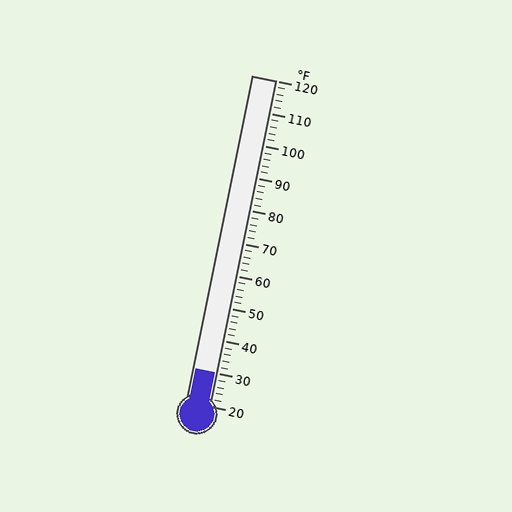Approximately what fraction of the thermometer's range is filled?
The thermometer is filled to approximately 10% of its range.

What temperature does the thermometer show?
The thermometer shows approximately 30°F.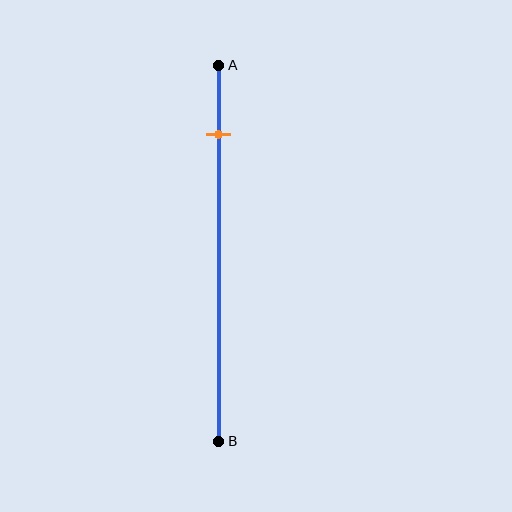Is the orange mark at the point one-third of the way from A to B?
No, the mark is at about 20% from A, not at the 33% one-third point.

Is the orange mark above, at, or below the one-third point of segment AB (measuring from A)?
The orange mark is above the one-third point of segment AB.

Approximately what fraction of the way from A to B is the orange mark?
The orange mark is approximately 20% of the way from A to B.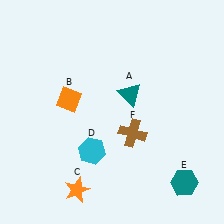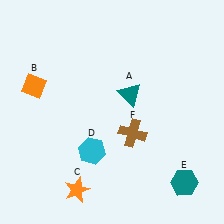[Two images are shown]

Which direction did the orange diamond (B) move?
The orange diamond (B) moved left.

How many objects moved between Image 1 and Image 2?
1 object moved between the two images.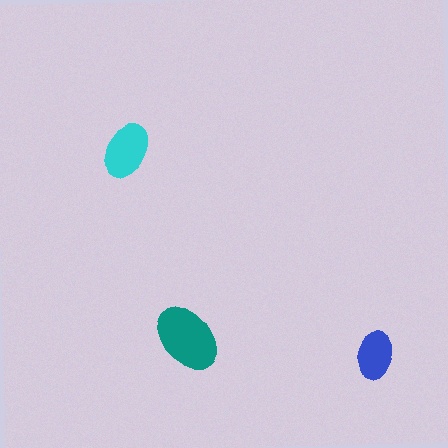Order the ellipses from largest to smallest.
the teal one, the cyan one, the blue one.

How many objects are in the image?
There are 3 objects in the image.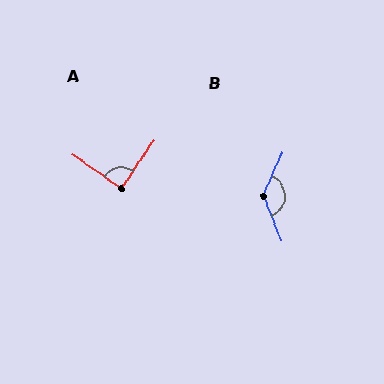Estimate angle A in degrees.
Approximately 89 degrees.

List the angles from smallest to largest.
A (89°), B (135°).